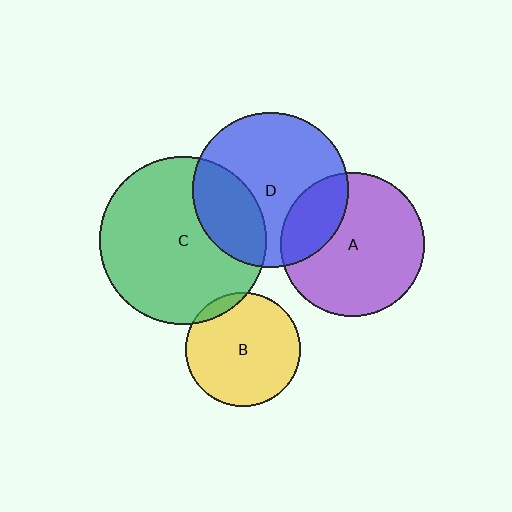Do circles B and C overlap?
Yes.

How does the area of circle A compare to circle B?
Approximately 1.6 times.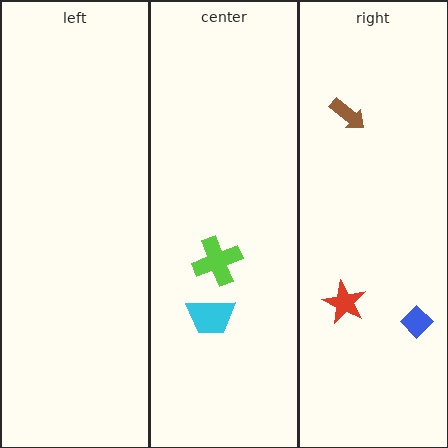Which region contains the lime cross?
The center region.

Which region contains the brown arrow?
The right region.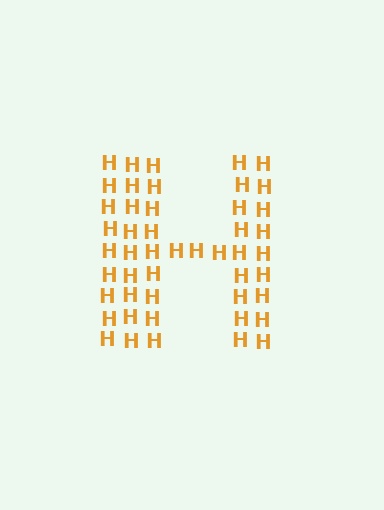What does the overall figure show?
The overall figure shows the letter H.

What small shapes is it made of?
It is made of small letter H's.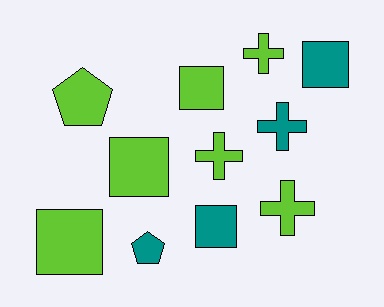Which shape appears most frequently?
Square, with 5 objects.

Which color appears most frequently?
Lime, with 7 objects.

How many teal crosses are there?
There is 1 teal cross.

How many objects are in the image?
There are 11 objects.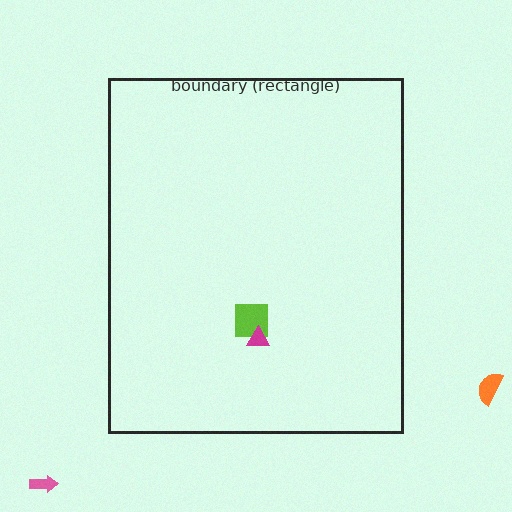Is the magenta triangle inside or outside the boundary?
Inside.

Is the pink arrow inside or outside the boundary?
Outside.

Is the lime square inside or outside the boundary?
Inside.